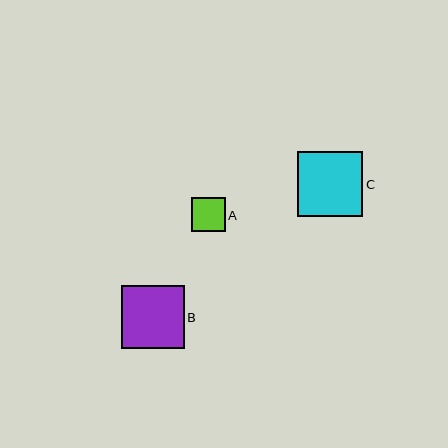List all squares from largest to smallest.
From largest to smallest: C, B, A.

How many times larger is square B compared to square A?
Square B is approximately 1.8 times the size of square A.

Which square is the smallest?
Square A is the smallest with a size of approximately 34 pixels.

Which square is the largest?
Square C is the largest with a size of approximately 65 pixels.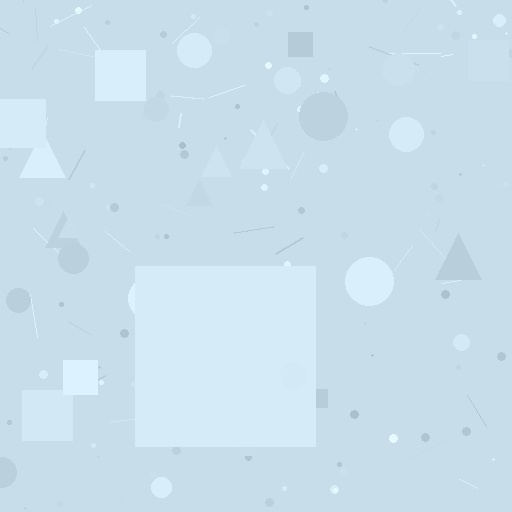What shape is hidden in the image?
A square is hidden in the image.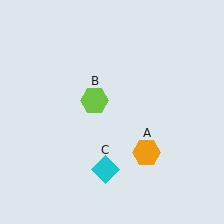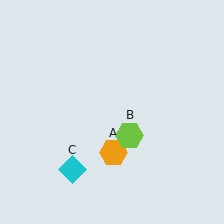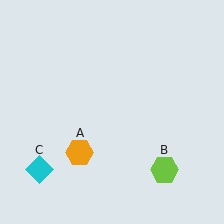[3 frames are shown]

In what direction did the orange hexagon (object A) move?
The orange hexagon (object A) moved left.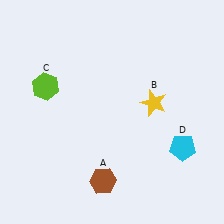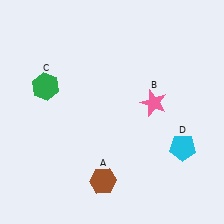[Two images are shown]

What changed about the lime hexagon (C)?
In Image 1, C is lime. In Image 2, it changed to green.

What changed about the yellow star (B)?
In Image 1, B is yellow. In Image 2, it changed to pink.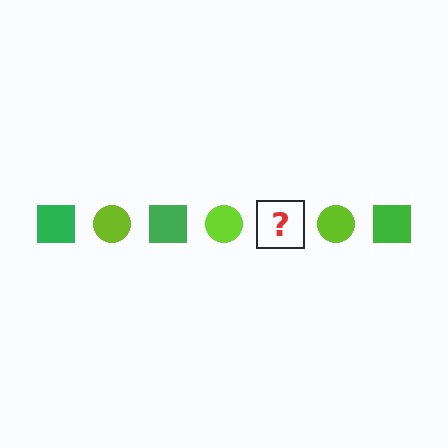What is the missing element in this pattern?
The missing element is a green square.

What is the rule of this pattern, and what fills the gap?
The rule is that the pattern alternates between green square and lime circle. The gap should be filled with a green square.